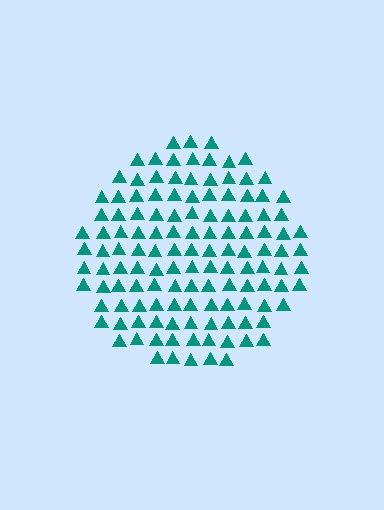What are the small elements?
The small elements are triangles.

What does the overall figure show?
The overall figure shows a circle.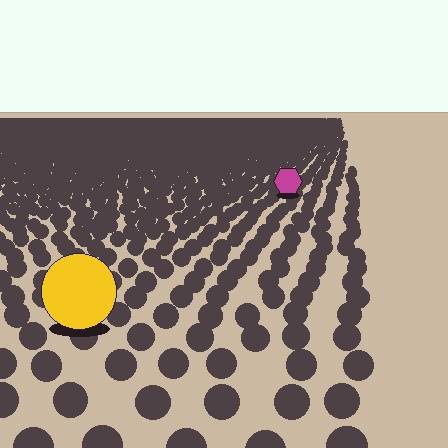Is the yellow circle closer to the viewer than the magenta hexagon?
Yes. The yellow circle is closer — you can tell from the texture gradient: the ground texture is coarser near it.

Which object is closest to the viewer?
The yellow circle is closest. The texture marks near it are larger and more spread out.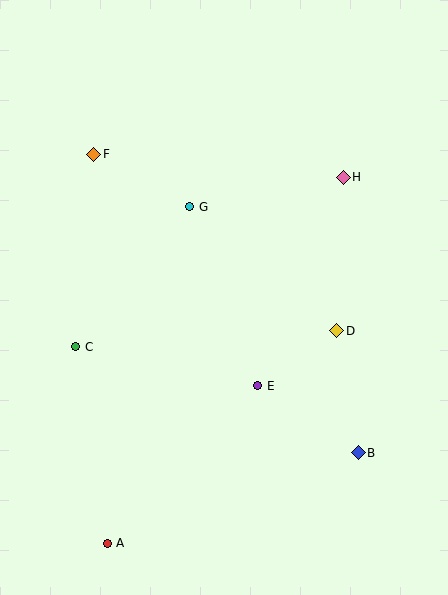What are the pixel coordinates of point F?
Point F is at (94, 154).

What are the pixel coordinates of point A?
Point A is at (107, 543).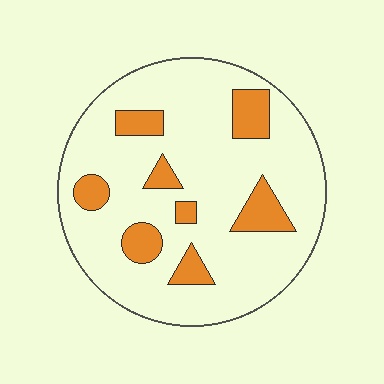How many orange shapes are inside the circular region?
8.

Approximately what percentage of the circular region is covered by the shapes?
Approximately 15%.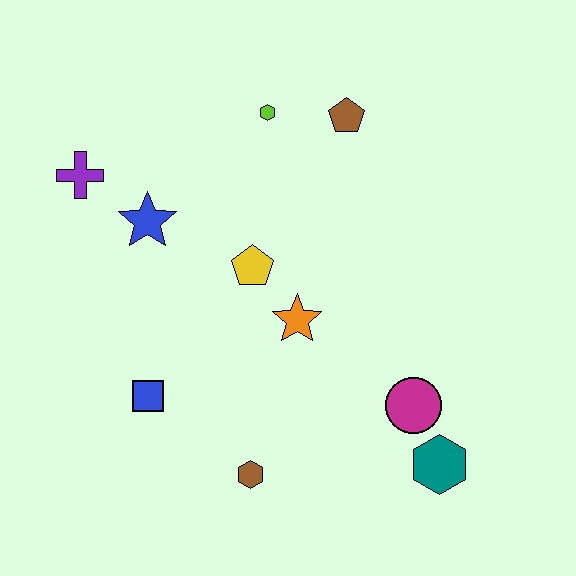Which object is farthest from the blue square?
The brown pentagon is farthest from the blue square.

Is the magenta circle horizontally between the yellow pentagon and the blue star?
No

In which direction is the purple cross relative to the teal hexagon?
The purple cross is to the left of the teal hexagon.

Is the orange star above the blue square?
Yes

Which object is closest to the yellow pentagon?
The orange star is closest to the yellow pentagon.